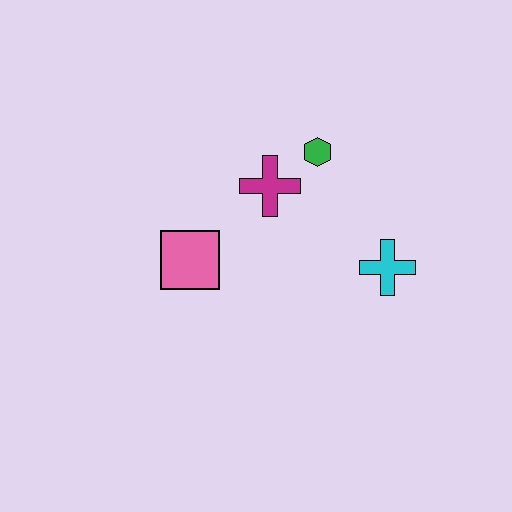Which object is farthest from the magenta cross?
The cyan cross is farthest from the magenta cross.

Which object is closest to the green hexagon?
The magenta cross is closest to the green hexagon.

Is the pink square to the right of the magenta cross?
No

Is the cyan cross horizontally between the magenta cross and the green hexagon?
No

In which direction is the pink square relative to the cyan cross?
The pink square is to the left of the cyan cross.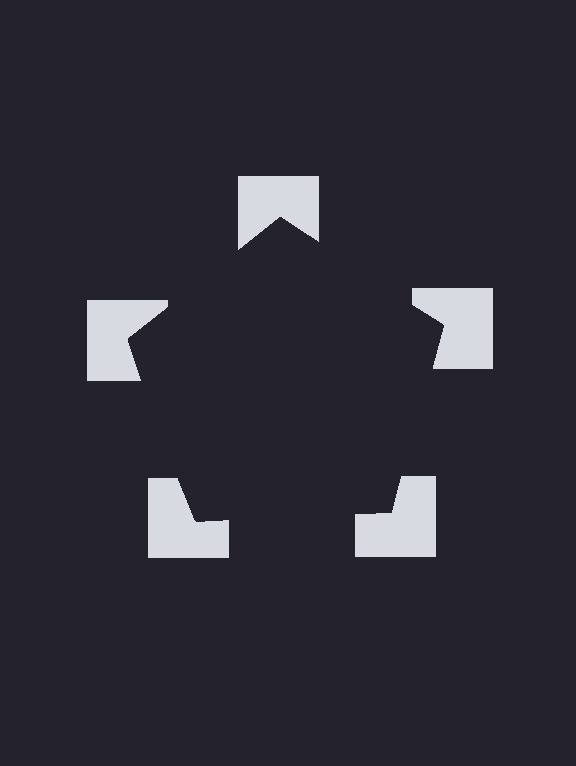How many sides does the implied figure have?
5 sides.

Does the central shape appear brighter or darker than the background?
It typically appears slightly darker than the background, even though no actual brightness change is drawn.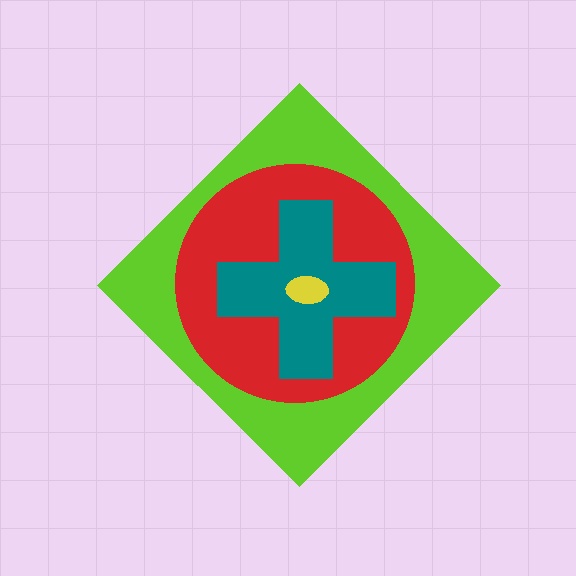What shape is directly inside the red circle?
The teal cross.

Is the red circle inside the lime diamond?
Yes.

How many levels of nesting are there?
4.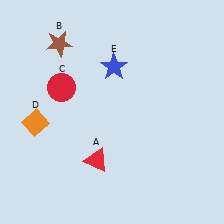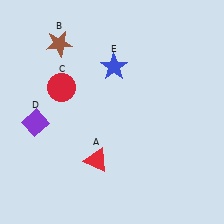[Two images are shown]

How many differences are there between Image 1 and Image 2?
There is 1 difference between the two images.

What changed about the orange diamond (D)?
In Image 1, D is orange. In Image 2, it changed to purple.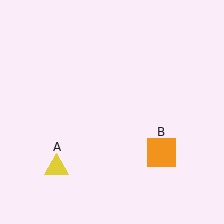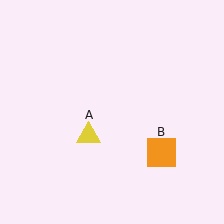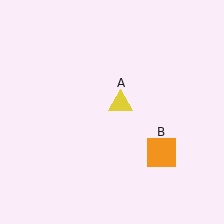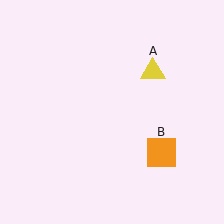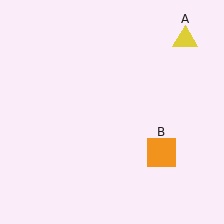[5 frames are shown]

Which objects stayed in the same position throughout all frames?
Orange square (object B) remained stationary.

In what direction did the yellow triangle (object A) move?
The yellow triangle (object A) moved up and to the right.